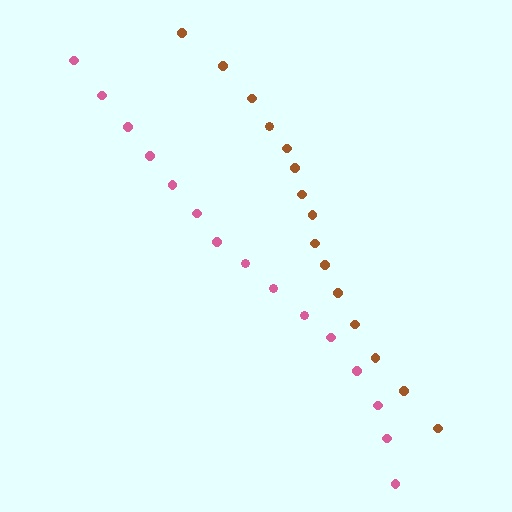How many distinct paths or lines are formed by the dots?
There are 2 distinct paths.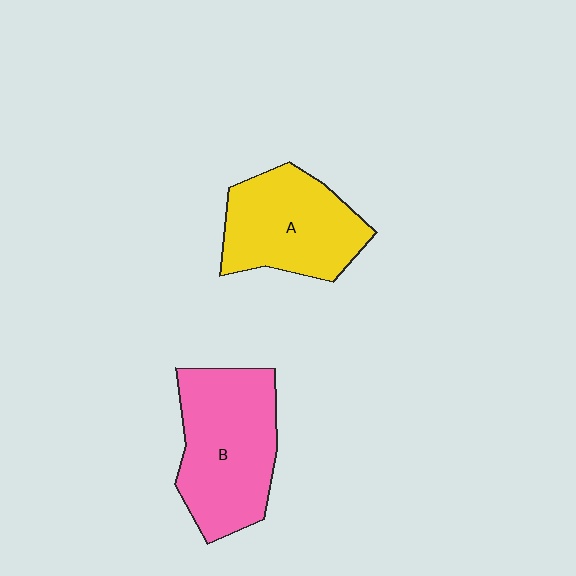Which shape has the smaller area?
Shape A (yellow).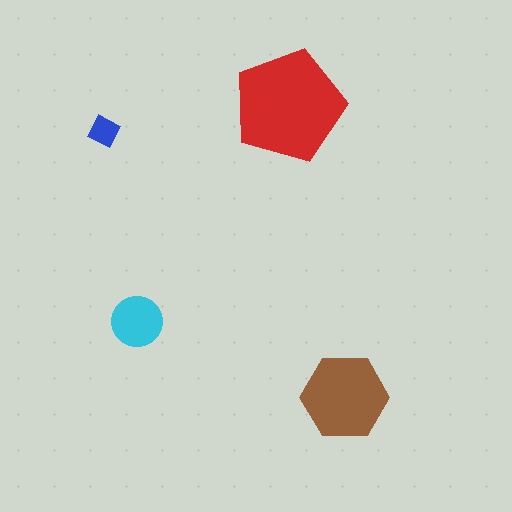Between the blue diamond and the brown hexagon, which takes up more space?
The brown hexagon.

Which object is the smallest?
The blue diamond.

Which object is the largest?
The red pentagon.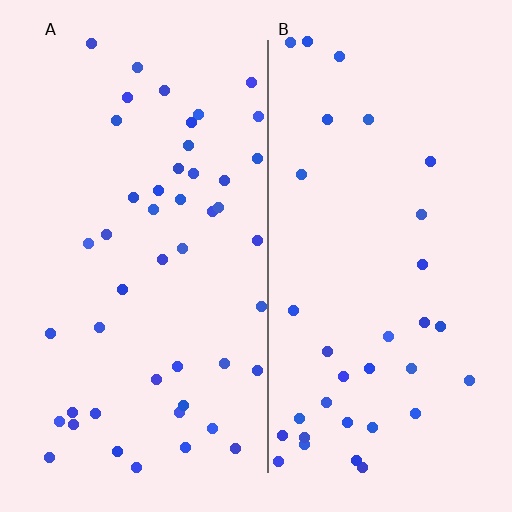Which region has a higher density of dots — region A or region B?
A (the left).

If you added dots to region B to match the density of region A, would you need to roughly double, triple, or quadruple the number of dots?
Approximately double.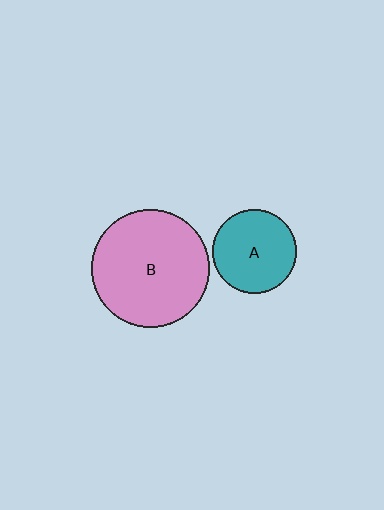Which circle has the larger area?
Circle B (pink).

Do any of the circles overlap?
No, none of the circles overlap.